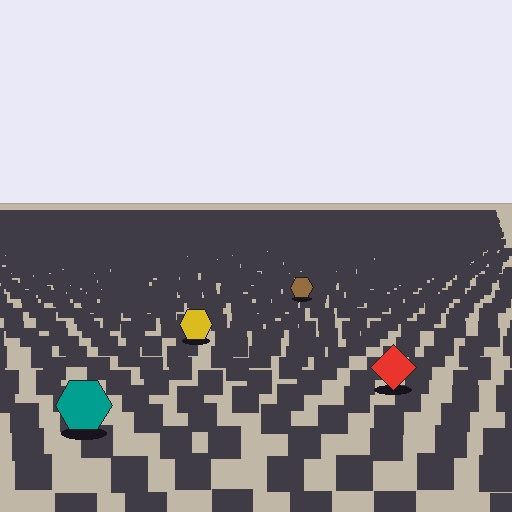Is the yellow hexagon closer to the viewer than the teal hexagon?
No. The teal hexagon is closer — you can tell from the texture gradient: the ground texture is coarser near it.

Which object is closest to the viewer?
The teal hexagon is closest. The texture marks near it are larger and more spread out.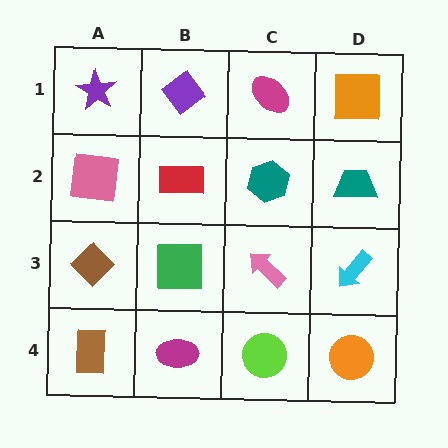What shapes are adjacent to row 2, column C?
A magenta ellipse (row 1, column C), a pink arrow (row 3, column C), a red rectangle (row 2, column B), a teal trapezoid (row 2, column D).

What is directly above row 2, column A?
A purple star.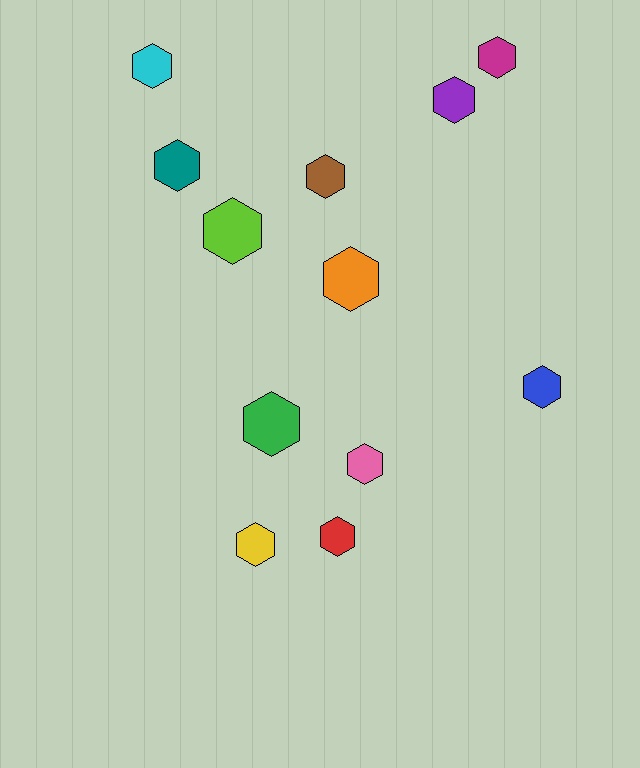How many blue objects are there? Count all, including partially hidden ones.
There is 1 blue object.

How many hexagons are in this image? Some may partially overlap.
There are 12 hexagons.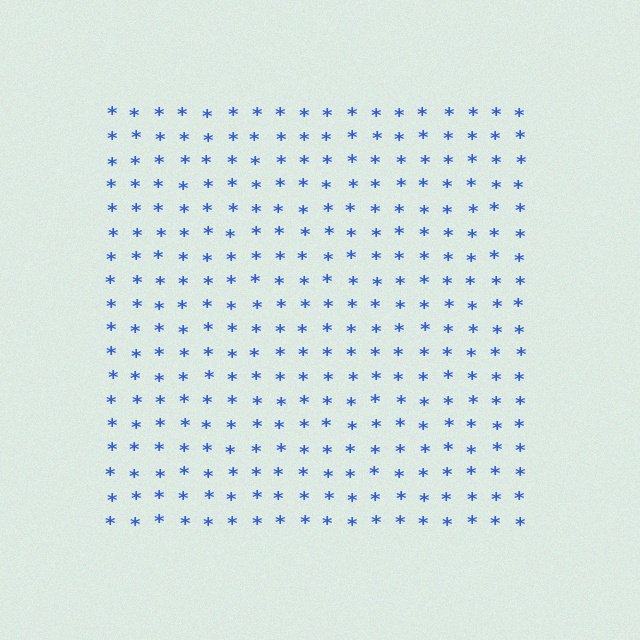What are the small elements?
The small elements are asterisks.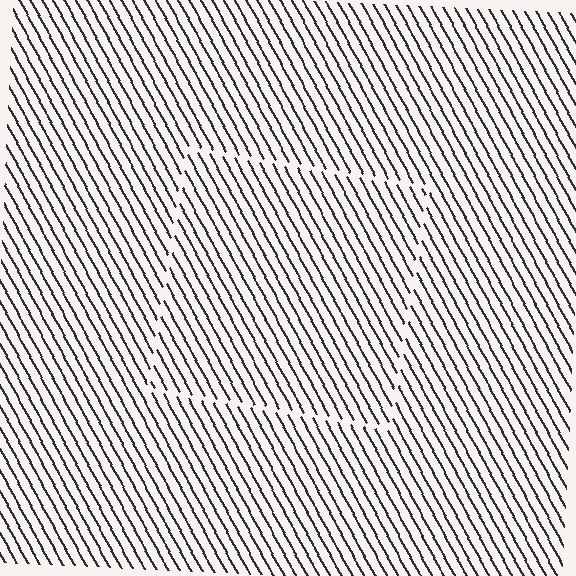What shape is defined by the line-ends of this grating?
An illusory square. The interior of the shape contains the same grating, shifted by half a period — the contour is defined by the phase discontinuity where line-ends from the inner and outer gratings abut.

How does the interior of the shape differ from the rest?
The interior of the shape contains the same grating, shifted by half a period — the contour is defined by the phase discontinuity where line-ends from the inner and outer gratings abut.